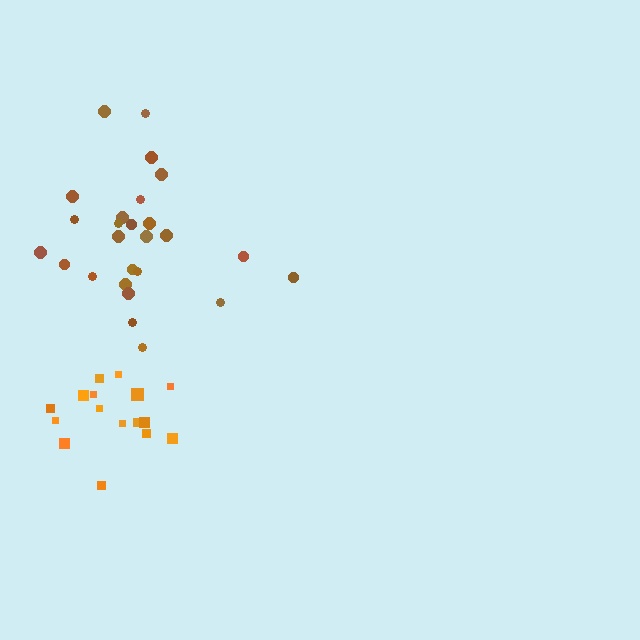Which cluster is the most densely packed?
Orange.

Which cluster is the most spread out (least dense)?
Brown.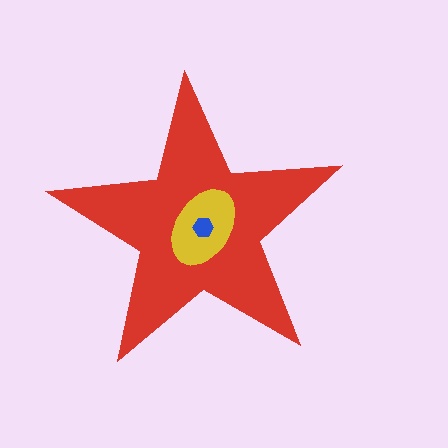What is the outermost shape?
The red star.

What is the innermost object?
The blue hexagon.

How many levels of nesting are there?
3.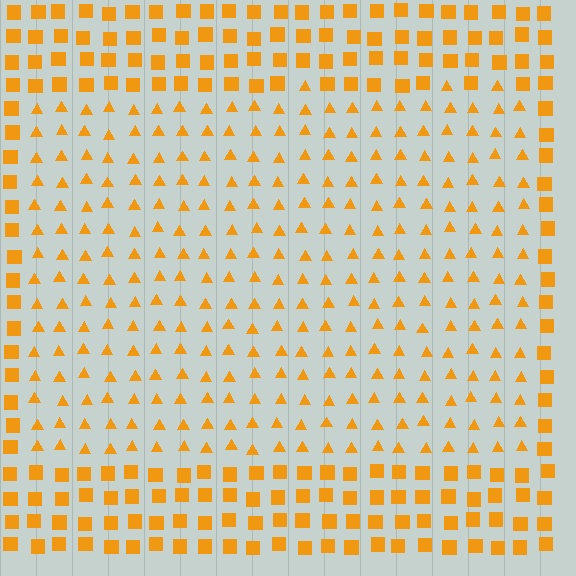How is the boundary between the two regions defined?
The boundary is defined by a change in element shape: triangles inside vs. squares outside. All elements share the same color and spacing.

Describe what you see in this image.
The image is filled with small orange elements arranged in a uniform grid. A rectangle-shaped region contains triangles, while the surrounding area contains squares. The boundary is defined purely by the change in element shape.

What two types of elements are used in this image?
The image uses triangles inside the rectangle region and squares outside it.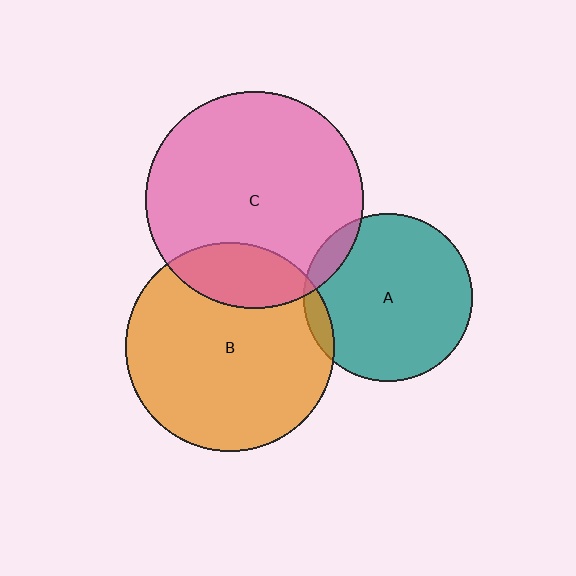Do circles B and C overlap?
Yes.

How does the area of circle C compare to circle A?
Approximately 1.7 times.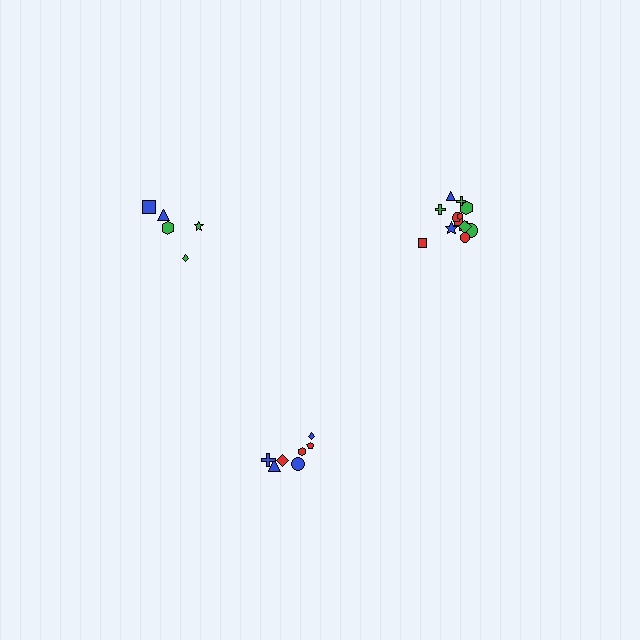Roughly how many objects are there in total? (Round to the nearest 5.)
Roughly 25 objects in total.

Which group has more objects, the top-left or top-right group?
The top-right group.